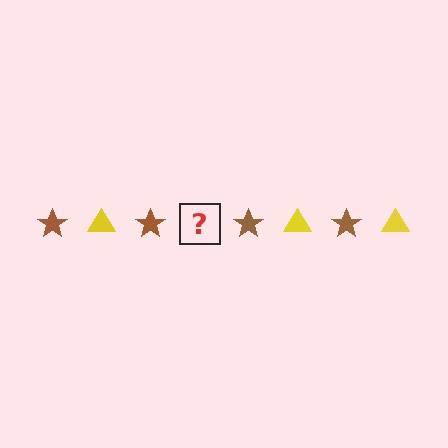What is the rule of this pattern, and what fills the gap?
The rule is that the pattern alternates between brown star and yellow triangle. The gap should be filled with a yellow triangle.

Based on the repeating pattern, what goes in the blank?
The blank should be a yellow triangle.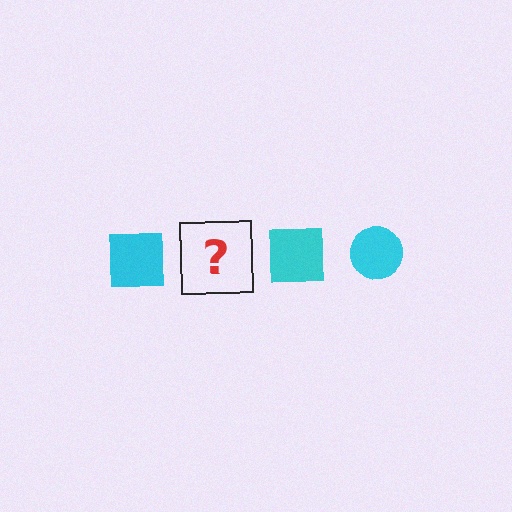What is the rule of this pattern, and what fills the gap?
The rule is that the pattern cycles through square, circle shapes in cyan. The gap should be filled with a cyan circle.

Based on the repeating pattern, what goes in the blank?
The blank should be a cyan circle.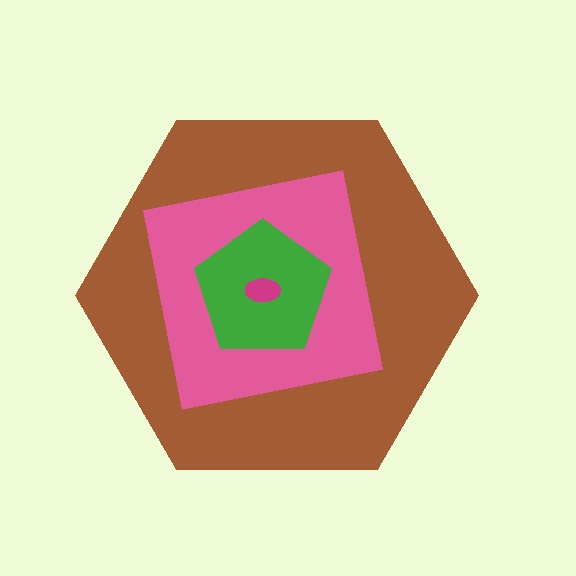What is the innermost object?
The magenta ellipse.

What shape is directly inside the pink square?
The green pentagon.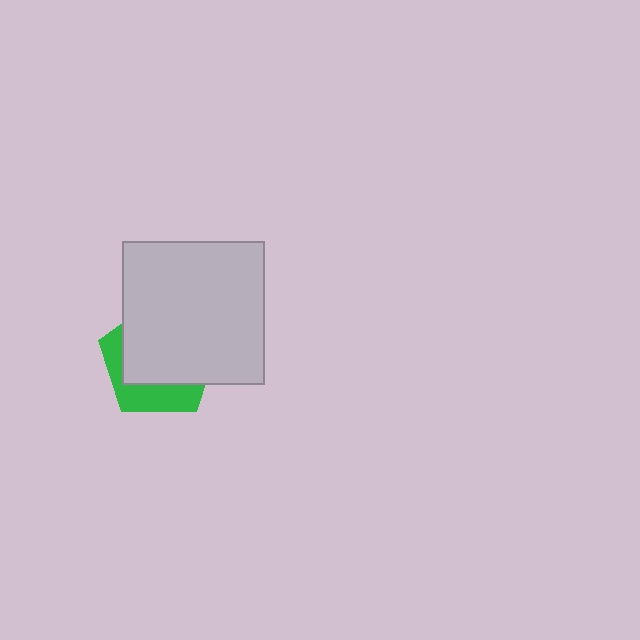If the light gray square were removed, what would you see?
You would see the complete green pentagon.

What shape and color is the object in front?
The object in front is a light gray square.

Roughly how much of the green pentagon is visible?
A small part of it is visible (roughly 32%).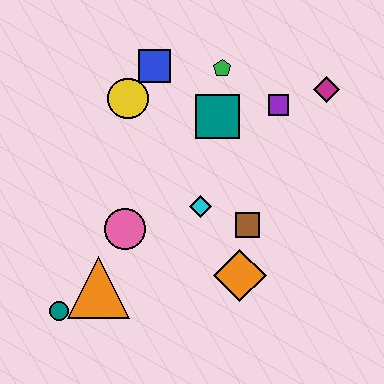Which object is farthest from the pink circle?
The magenta diamond is farthest from the pink circle.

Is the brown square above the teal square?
No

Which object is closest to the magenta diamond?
The purple square is closest to the magenta diamond.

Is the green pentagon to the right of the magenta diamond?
No